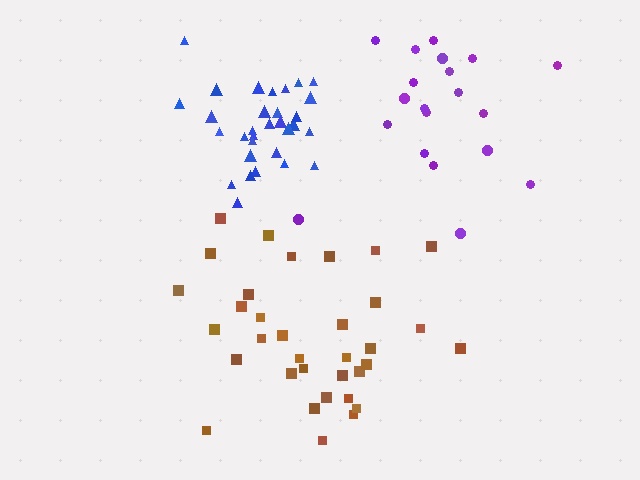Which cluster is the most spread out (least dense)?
Purple.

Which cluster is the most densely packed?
Blue.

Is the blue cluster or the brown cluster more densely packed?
Blue.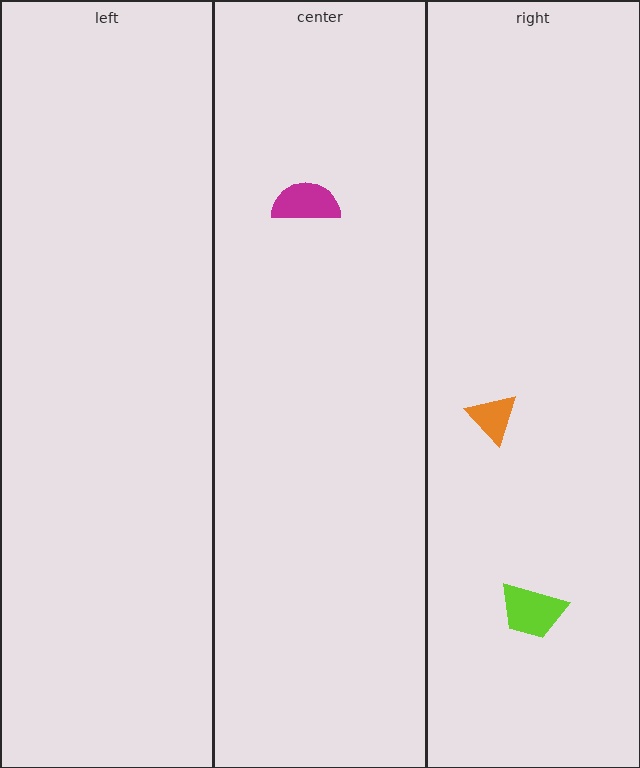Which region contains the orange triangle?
The right region.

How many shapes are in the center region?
1.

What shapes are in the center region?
The magenta semicircle.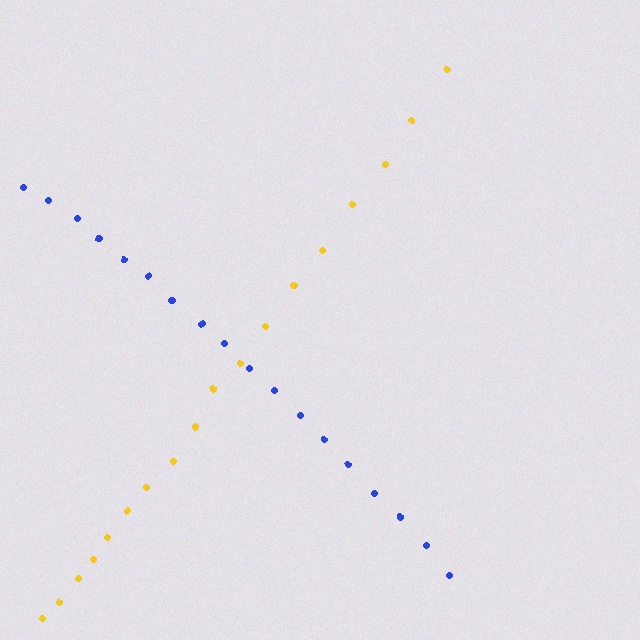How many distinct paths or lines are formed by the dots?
There are 2 distinct paths.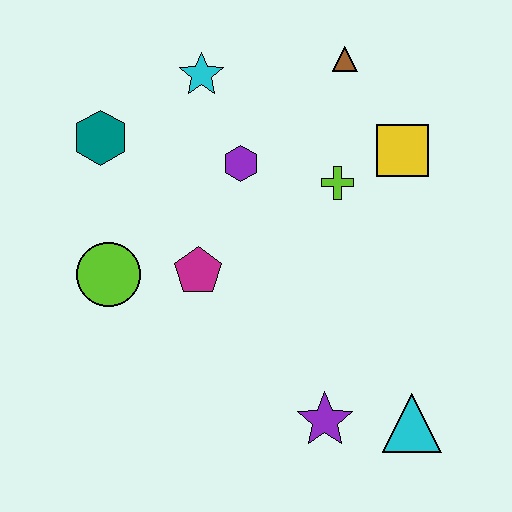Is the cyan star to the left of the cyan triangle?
Yes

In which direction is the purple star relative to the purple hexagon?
The purple star is below the purple hexagon.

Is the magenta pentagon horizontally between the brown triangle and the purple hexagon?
No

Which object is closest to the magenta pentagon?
The lime circle is closest to the magenta pentagon.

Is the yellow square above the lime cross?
Yes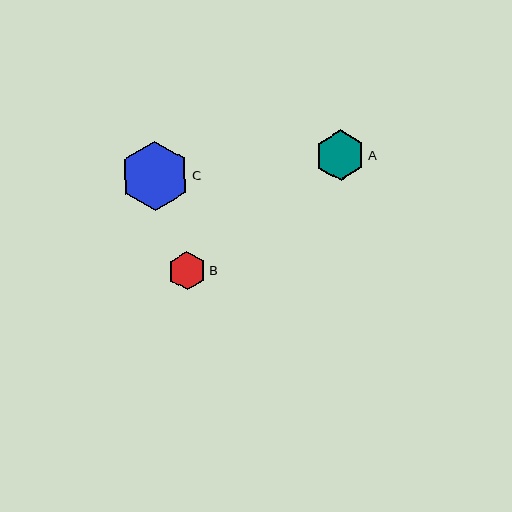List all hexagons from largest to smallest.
From largest to smallest: C, A, B.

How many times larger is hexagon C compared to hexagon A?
Hexagon C is approximately 1.4 times the size of hexagon A.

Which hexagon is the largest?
Hexagon C is the largest with a size of approximately 69 pixels.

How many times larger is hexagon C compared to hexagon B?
Hexagon C is approximately 1.8 times the size of hexagon B.